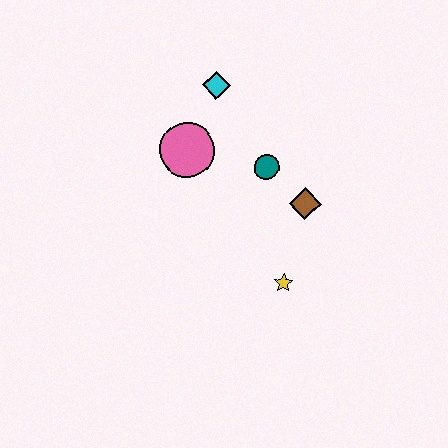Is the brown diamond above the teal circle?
No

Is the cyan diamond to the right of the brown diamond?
No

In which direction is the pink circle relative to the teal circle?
The pink circle is to the left of the teal circle.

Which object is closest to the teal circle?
The brown diamond is closest to the teal circle.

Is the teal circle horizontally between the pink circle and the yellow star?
Yes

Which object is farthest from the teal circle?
The yellow star is farthest from the teal circle.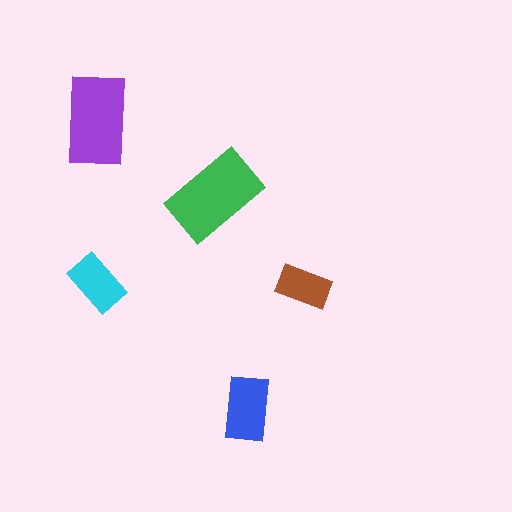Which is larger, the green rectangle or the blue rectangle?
The green one.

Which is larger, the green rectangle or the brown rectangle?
The green one.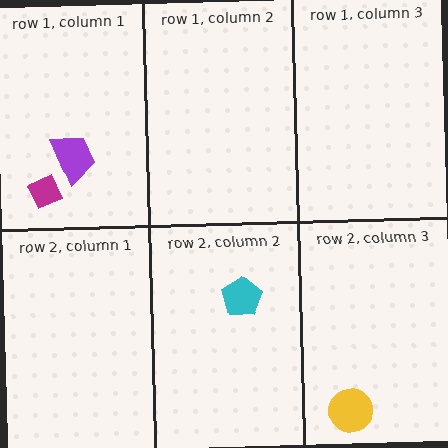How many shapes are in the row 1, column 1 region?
2.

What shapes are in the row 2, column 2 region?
The cyan pentagon.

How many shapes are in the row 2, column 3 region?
1.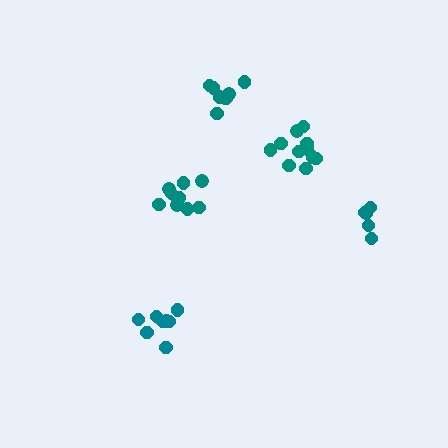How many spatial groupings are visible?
There are 5 spatial groupings.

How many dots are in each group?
Group 1: 5 dots, Group 2: 7 dots, Group 3: 10 dots, Group 4: 8 dots, Group 5: 11 dots (41 total).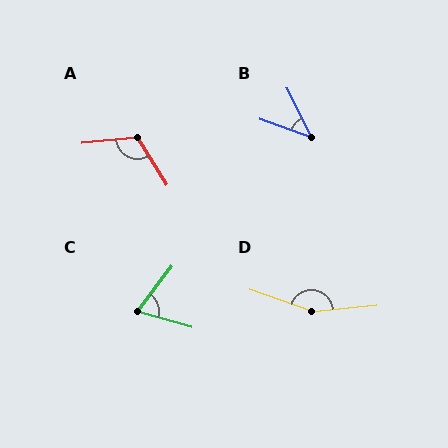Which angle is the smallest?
B, at approximately 44 degrees.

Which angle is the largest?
D, at approximately 155 degrees.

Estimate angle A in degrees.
Approximately 117 degrees.